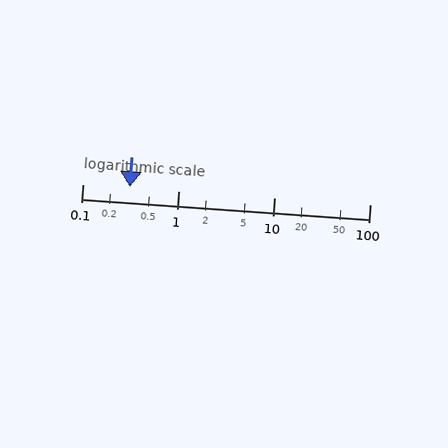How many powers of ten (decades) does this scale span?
The scale spans 3 decades, from 0.1 to 100.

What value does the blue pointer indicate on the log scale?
The pointer indicates approximately 0.31.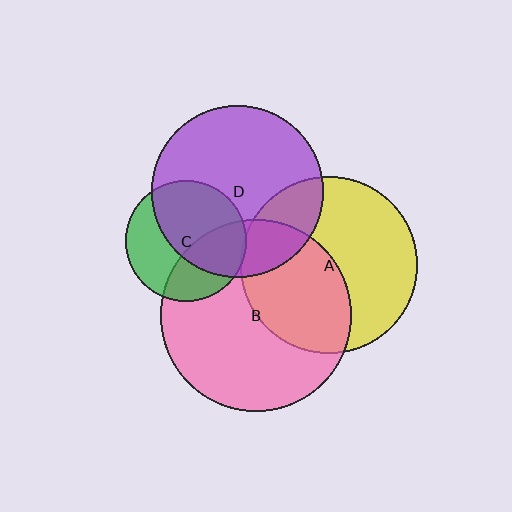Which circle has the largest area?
Circle B (pink).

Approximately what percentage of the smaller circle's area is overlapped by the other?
Approximately 20%.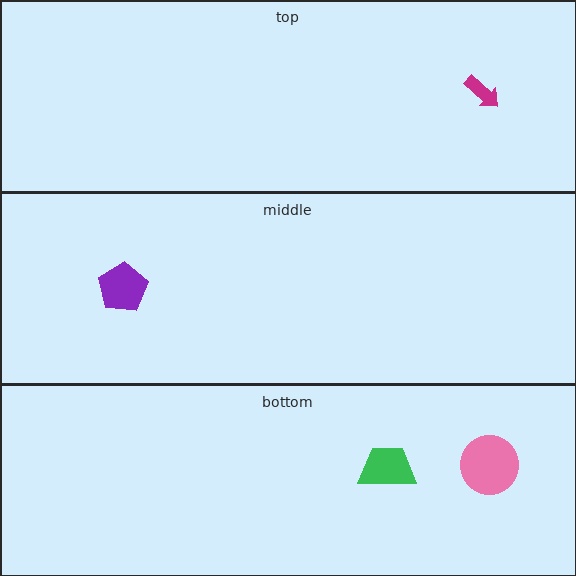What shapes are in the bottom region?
The pink circle, the green trapezoid.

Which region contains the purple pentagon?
The middle region.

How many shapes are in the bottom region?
2.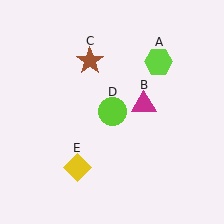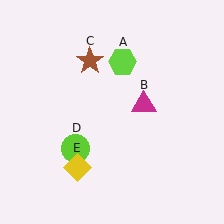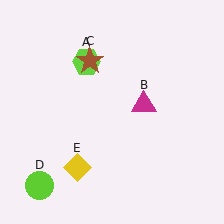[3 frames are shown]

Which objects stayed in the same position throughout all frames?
Magenta triangle (object B) and brown star (object C) and yellow diamond (object E) remained stationary.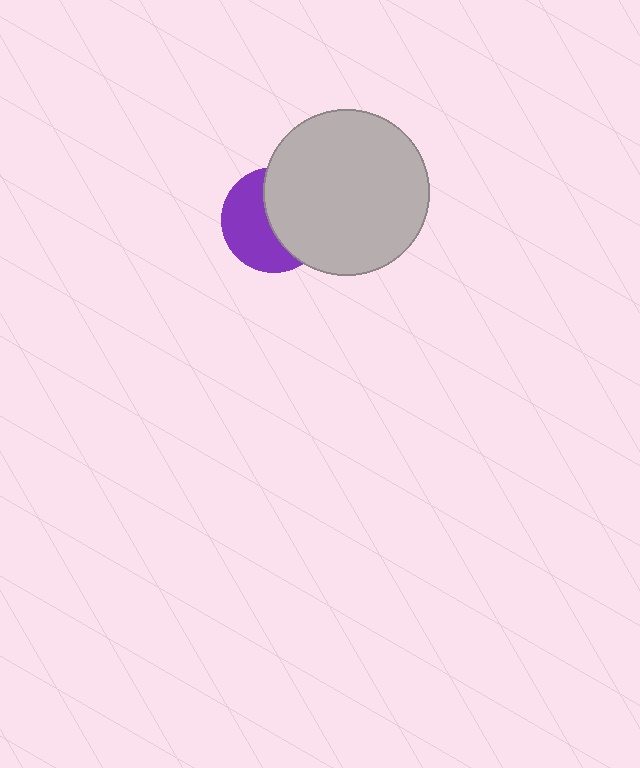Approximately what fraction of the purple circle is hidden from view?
Roughly 50% of the purple circle is hidden behind the light gray circle.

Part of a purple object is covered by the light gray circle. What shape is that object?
It is a circle.